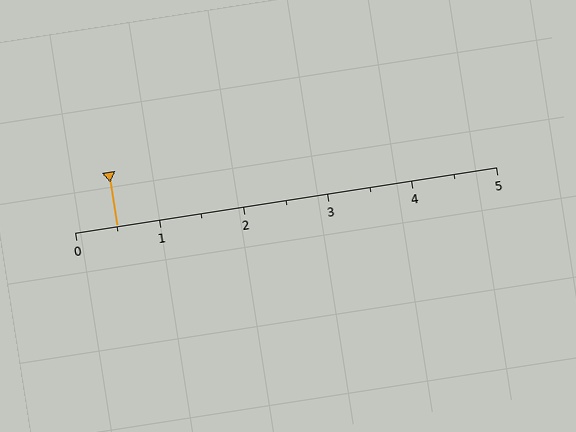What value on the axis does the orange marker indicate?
The marker indicates approximately 0.5.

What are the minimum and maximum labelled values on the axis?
The axis runs from 0 to 5.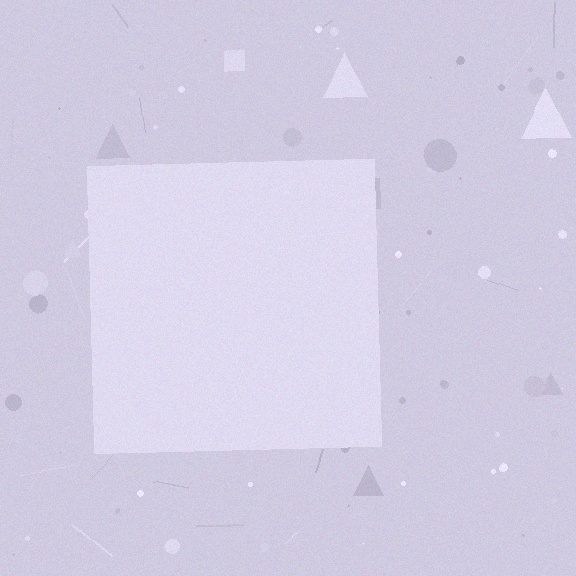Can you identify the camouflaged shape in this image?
The camouflaged shape is a square.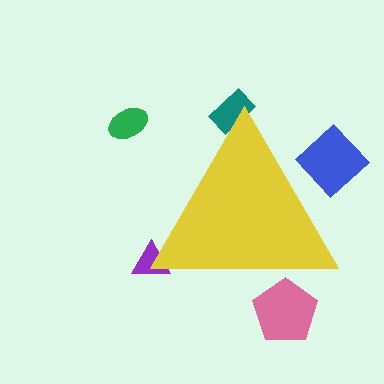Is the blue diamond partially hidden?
Yes, the blue diamond is partially hidden behind the yellow triangle.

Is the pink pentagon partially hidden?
Yes, the pink pentagon is partially hidden behind the yellow triangle.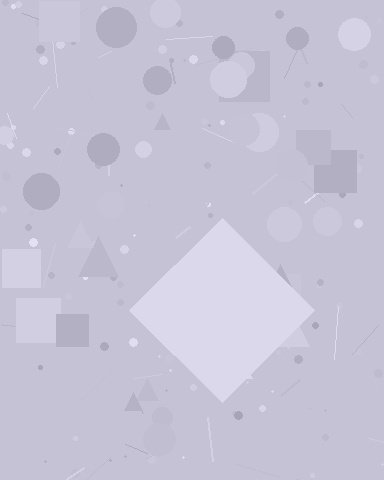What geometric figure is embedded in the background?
A diamond is embedded in the background.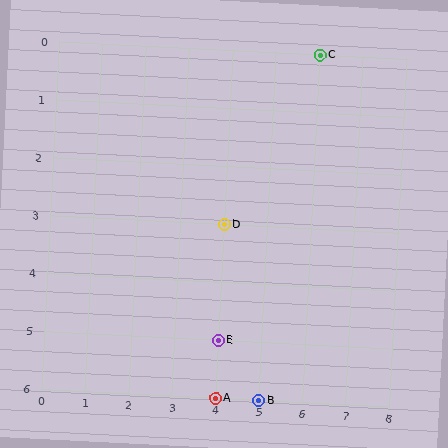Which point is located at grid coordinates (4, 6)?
Point A is at (4, 6).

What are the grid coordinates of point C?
Point C is at grid coordinates (6, 0).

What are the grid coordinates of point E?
Point E is at grid coordinates (4, 5).